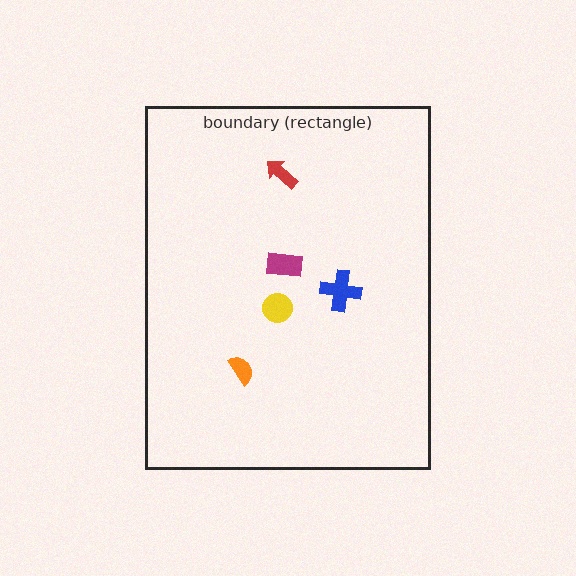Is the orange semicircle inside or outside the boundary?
Inside.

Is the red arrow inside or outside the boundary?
Inside.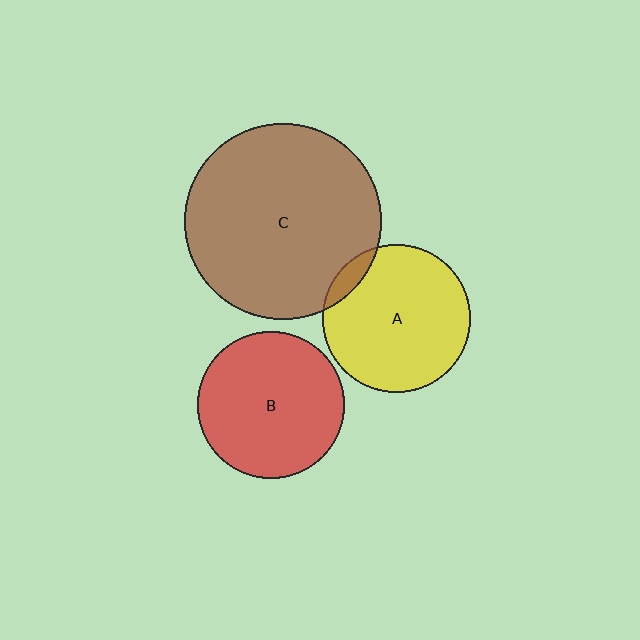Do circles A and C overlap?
Yes.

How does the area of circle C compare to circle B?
Approximately 1.8 times.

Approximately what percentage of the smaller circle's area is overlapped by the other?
Approximately 10%.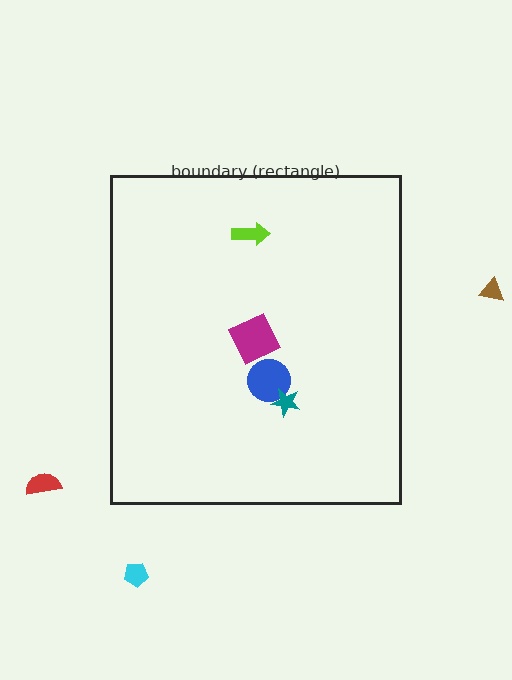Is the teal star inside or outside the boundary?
Inside.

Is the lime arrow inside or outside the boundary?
Inside.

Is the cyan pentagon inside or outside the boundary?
Outside.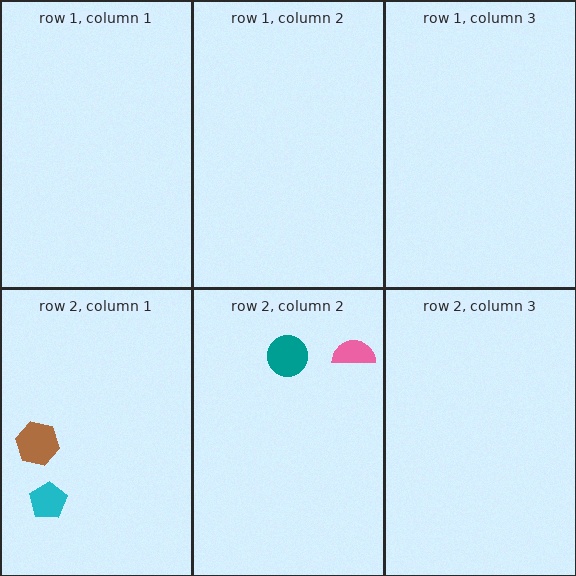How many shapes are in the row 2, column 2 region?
2.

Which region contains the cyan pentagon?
The row 2, column 1 region.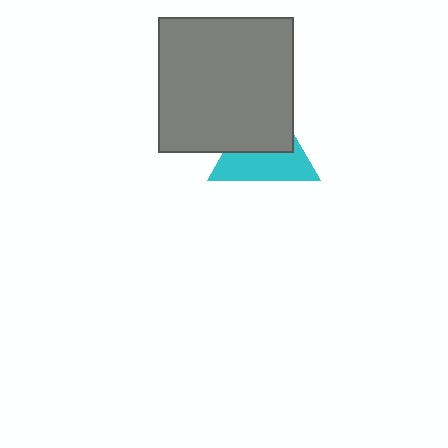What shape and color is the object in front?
The object in front is a gray square.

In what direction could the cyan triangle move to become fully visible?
The cyan triangle could move down. That would shift it out from behind the gray square entirely.